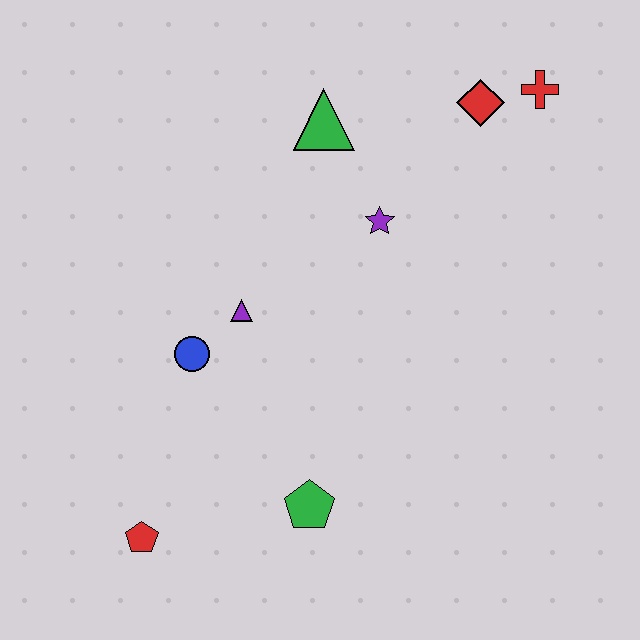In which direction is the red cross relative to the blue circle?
The red cross is to the right of the blue circle.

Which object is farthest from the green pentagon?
The red cross is farthest from the green pentagon.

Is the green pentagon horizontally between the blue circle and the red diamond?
Yes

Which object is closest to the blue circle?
The purple triangle is closest to the blue circle.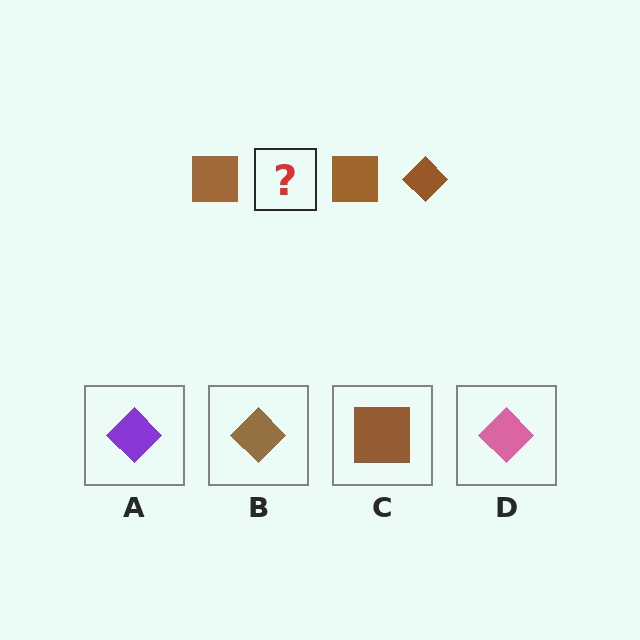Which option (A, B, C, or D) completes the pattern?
B.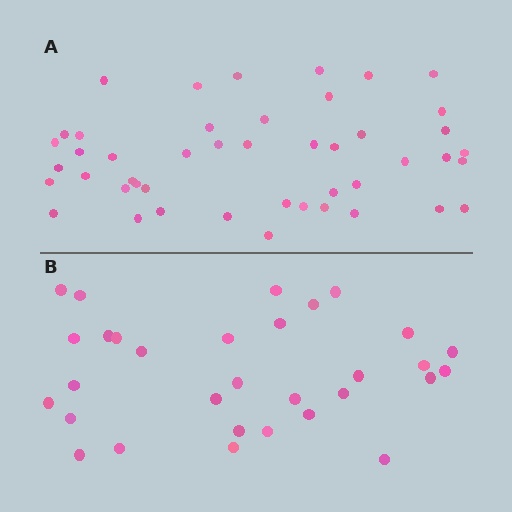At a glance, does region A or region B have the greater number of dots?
Region A (the top region) has more dots.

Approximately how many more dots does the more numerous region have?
Region A has approximately 15 more dots than region B.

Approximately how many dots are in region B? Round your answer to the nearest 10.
About 30 dots. (The exact count is 31, which rounds to 30.)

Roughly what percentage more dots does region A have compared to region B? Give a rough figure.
About 50% more.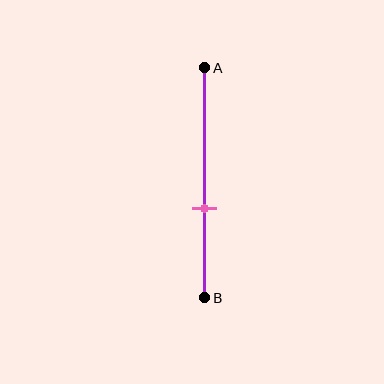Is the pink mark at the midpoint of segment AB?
No, the mark is at about 60% from A, not at the 50% midpoint.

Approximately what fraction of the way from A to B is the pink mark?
The pink mark is approximately 60% of the way from A to B.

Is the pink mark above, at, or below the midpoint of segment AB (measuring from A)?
The pink mark is below the midpoint of segment AB.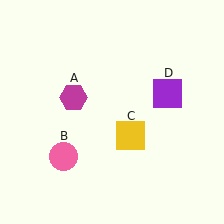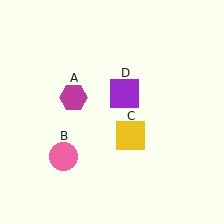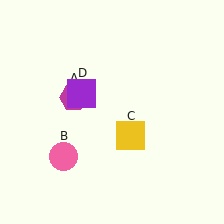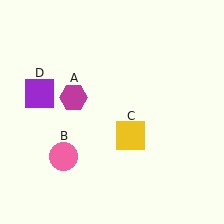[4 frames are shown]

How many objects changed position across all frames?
1 object changed position: purple square (object D).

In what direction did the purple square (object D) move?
The purple square (object D) moved left.